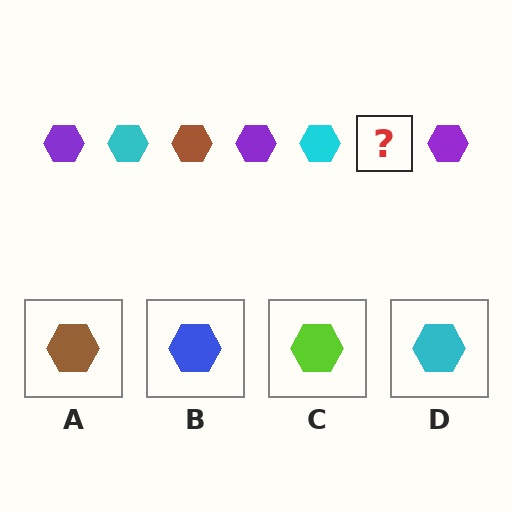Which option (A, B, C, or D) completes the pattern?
A.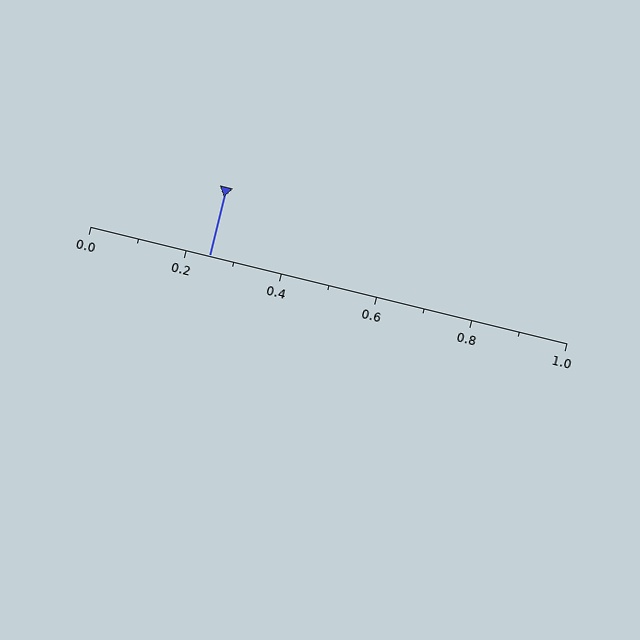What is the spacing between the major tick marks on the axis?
The major ticks are spaced 0.2 apart.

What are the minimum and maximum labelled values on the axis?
The axis runs from 0.0 to 1.0.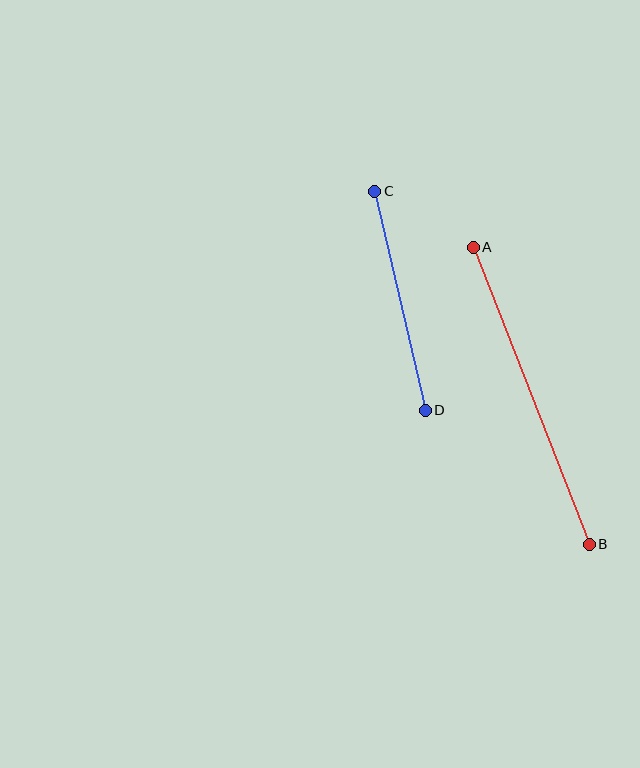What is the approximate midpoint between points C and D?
The midpoint is at approximately (400, 301) pixels.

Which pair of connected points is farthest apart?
Points A and B are farthest apart.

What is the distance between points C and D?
The distance is approximately 225 pixels.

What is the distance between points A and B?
The distance is approximately 319 pixels.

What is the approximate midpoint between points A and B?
The midpoint is at approximately (531, 396) pixels.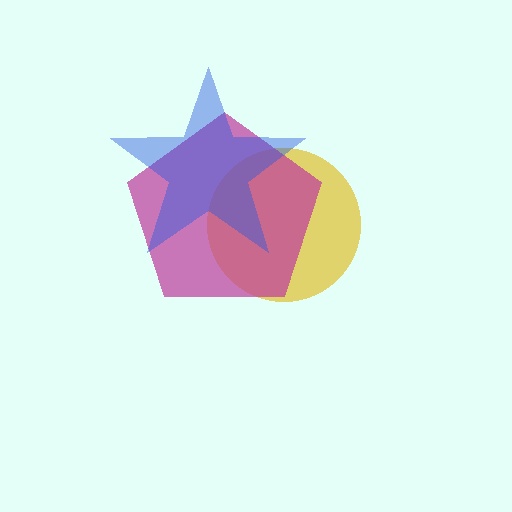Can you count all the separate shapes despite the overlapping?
Yes, there are 3 separate shapes.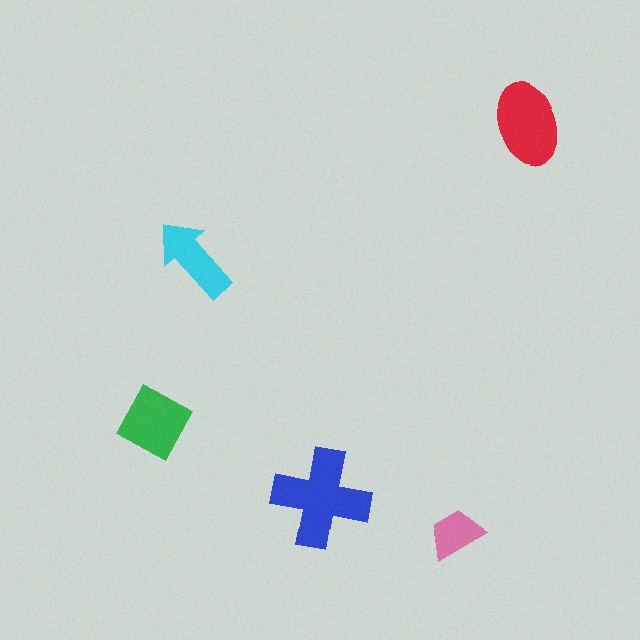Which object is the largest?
The blue cross.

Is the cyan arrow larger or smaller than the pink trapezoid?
Larger.